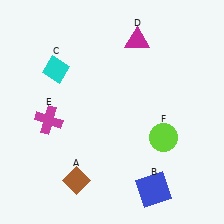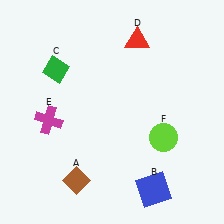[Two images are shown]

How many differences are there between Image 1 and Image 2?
There are 2 differences between the two images.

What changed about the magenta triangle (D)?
In Image 1, D is magenta. In Image 2, it changed to red.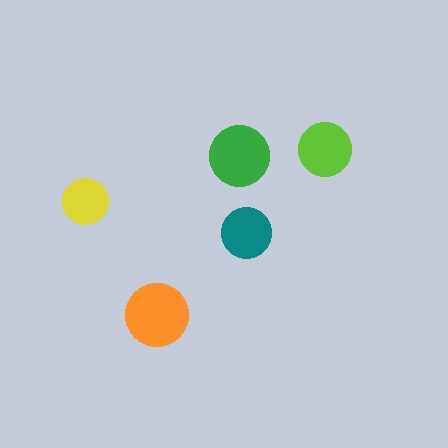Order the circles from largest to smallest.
the orange one, the green one, the lime one, the teal one, the yellow one.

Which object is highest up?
The lime circle is topmost.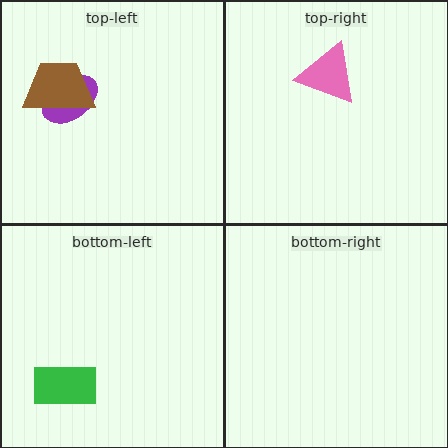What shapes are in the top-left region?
The purple ellipse, the brown trapezoid.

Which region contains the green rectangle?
The bottom-left region.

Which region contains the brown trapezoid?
The top-left region.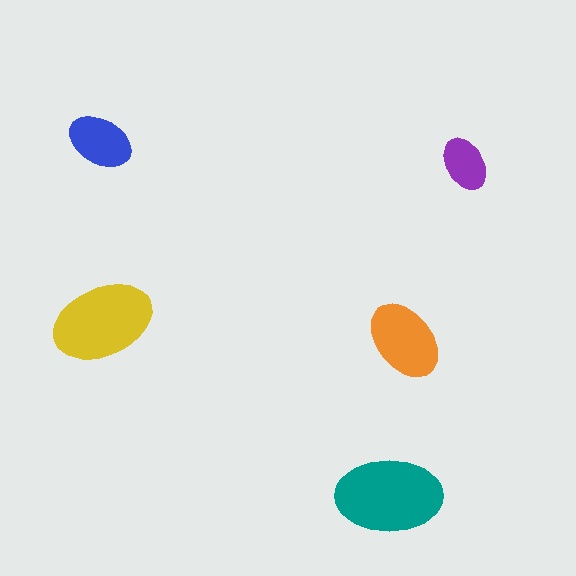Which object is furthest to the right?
The purple ellipse is rightmost.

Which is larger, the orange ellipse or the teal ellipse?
The teal one.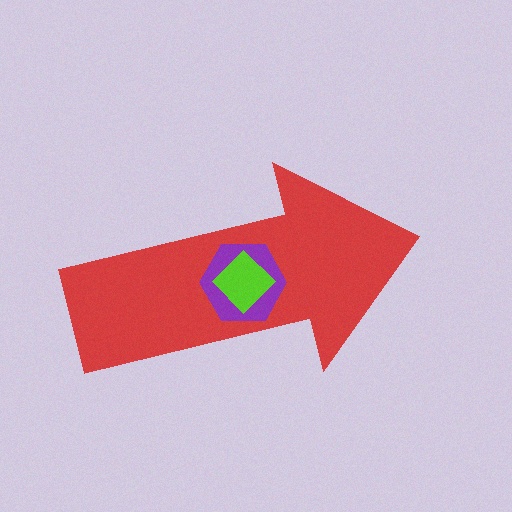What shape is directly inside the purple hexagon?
The lime diamond.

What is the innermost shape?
The lime diamond.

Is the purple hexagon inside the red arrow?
Yes.